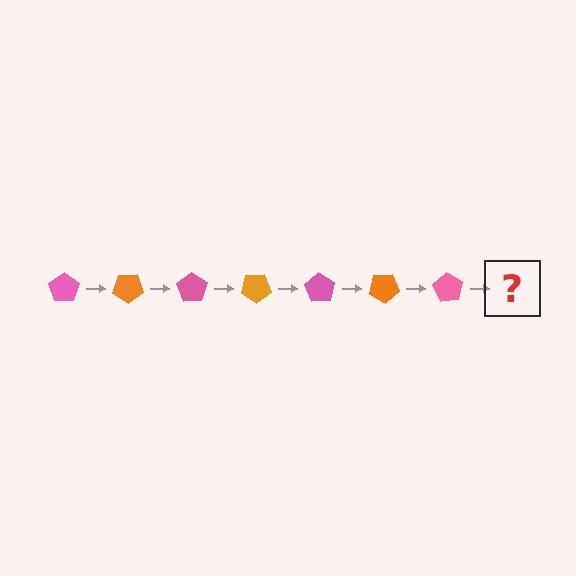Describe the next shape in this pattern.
It should be an orange pentagon, rotated 245 degrees from the start.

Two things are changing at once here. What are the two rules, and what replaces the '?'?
The two rules are that it rotates 35 degrees each step and the color cycles through pink and orange. The '?' should be an orange pentagon, rotated 245 degrees from the start.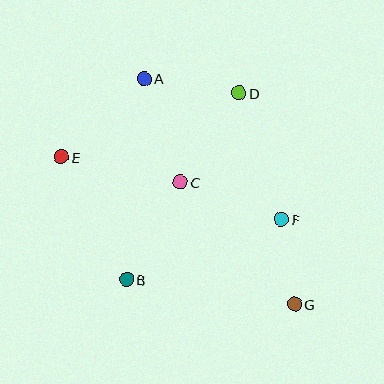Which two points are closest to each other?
Points F and G are closest to each other.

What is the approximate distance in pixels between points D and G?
The distance between D and G is approximately 218 pixels.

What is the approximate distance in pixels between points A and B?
The distance between A and B is approximately 201 pixels.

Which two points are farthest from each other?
Points E and G are farthest from each other.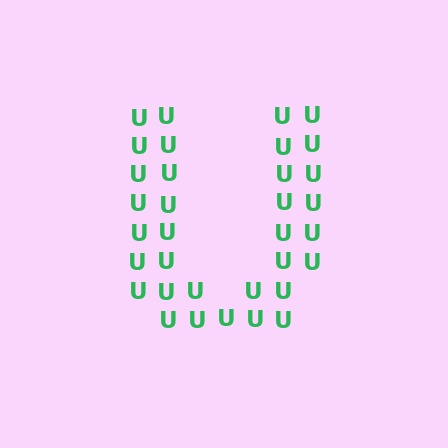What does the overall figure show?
The overall figure shows the letter U.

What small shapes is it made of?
It is made of small letter U's.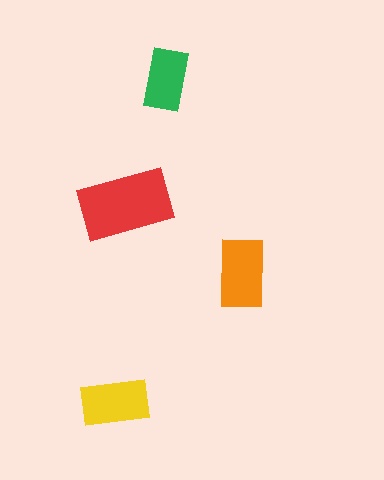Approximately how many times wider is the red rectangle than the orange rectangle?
About 1.5 times wider.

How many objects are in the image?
There are 4 objects in the image.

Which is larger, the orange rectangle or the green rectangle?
The orange one.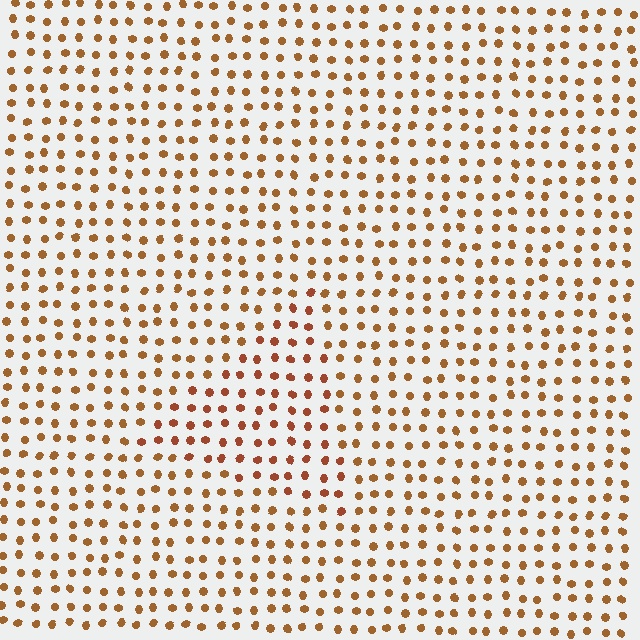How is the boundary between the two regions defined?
The boundary is defined purely by a slight shift in hue (about 16 degrees). Spacing, size, and orientation are identical on both sides.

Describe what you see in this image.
The image is filled with small brown elements in a uniform arrangement. A triangle-shaped region is visible where the elements are tinted to a slightly different hue, forming a subtle color boundary.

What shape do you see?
I see a triangle.